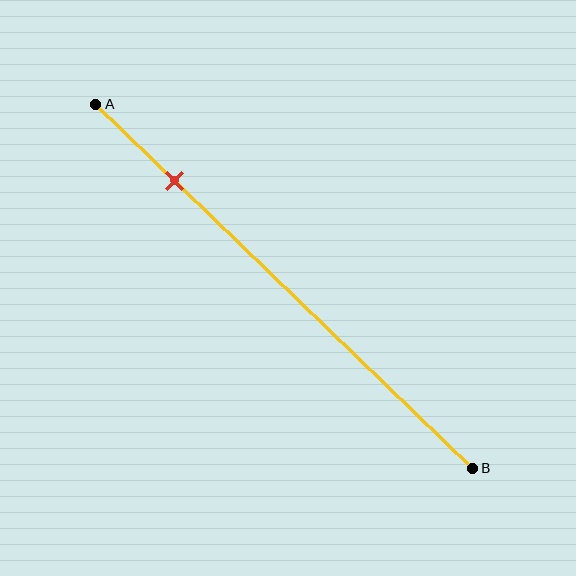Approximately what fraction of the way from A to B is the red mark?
The red mark is approximately 20% of the way from A to B.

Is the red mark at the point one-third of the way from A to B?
No, the mark is at about 20% from A, not at the 33% one-third point.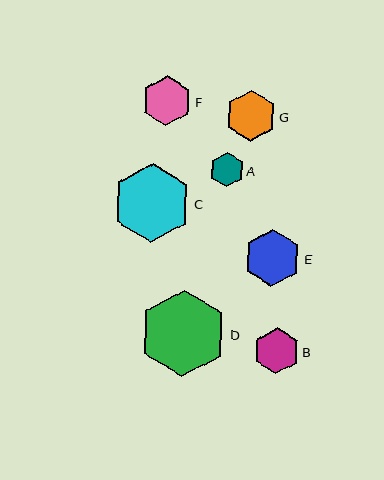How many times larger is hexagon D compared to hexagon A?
Hexagon D is approximately 2.5 times the size of hexagon A.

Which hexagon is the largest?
Hexagon D is the largest with a size of approximately 87 pixels.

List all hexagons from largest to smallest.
From largest to smallest: D, C, E, G, F, B, A.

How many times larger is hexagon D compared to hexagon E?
Hexagon D is approximately 1.5 times the size of hexagon E.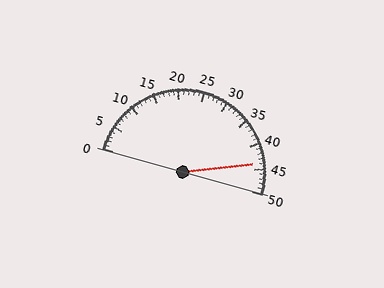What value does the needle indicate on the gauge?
The needle indicates approximately 44.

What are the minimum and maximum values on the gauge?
The gauge ranges from 0 to 50.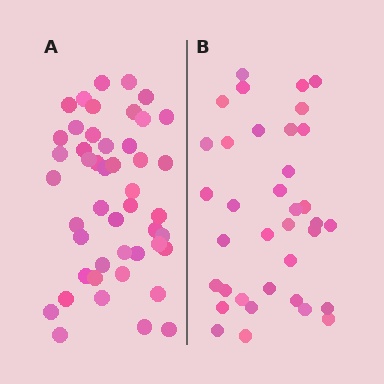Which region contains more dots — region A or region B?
Region A (the left region) has more dots.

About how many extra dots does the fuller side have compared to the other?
Region A has roughly 12 or so more dots than region B.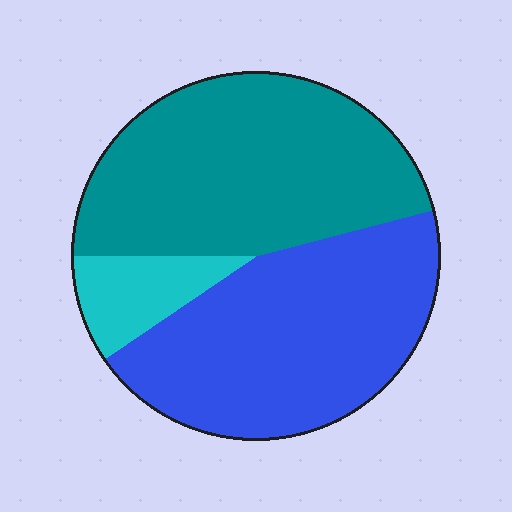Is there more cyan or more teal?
Teal.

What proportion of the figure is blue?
Blue takes up between a quarter and a half of the figure.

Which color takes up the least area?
Cyan, at roughly 10%.